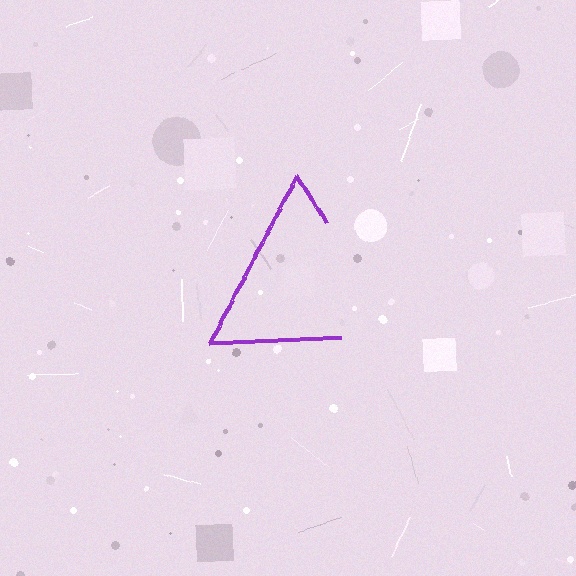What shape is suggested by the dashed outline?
The dashed outline suggests a triangle.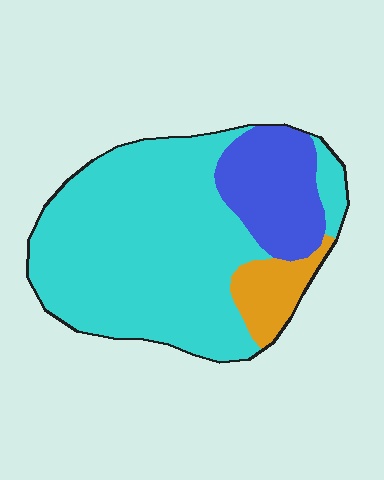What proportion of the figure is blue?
Blue takes up about one fifth (1/5) of the figure.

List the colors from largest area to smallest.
From largest to smallest: cyan, blue, orange.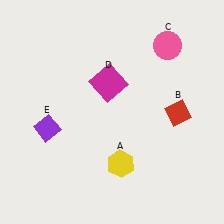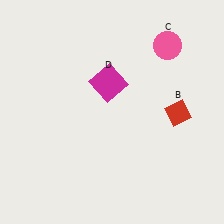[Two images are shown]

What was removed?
The yellow hexagon (A), the purple diamond (E) were removed in Image 2.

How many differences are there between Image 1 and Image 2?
There are 2 differences between the two images.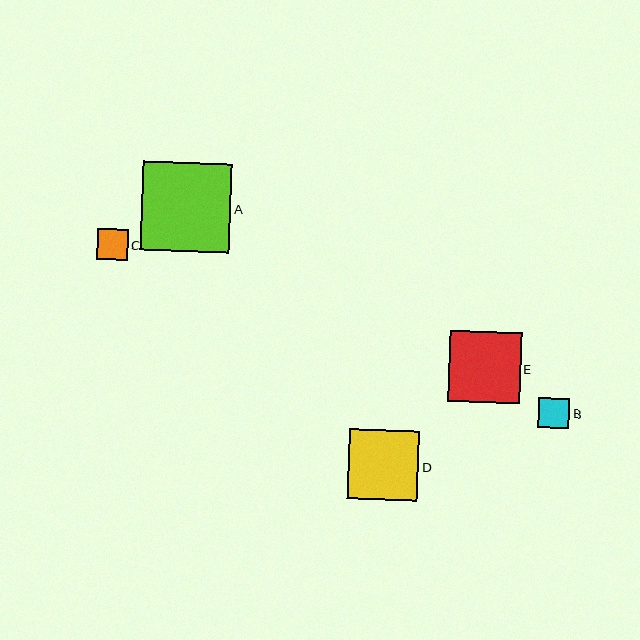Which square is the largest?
Square A is the largest with a size of approximately 89 pixels.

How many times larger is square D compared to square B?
Square D is approximately 2.3 times the size of square B.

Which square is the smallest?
Square B is the smallest with a size of approximately 31 pixels.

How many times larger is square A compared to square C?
Square A is approximately 2.9 times the size of square C.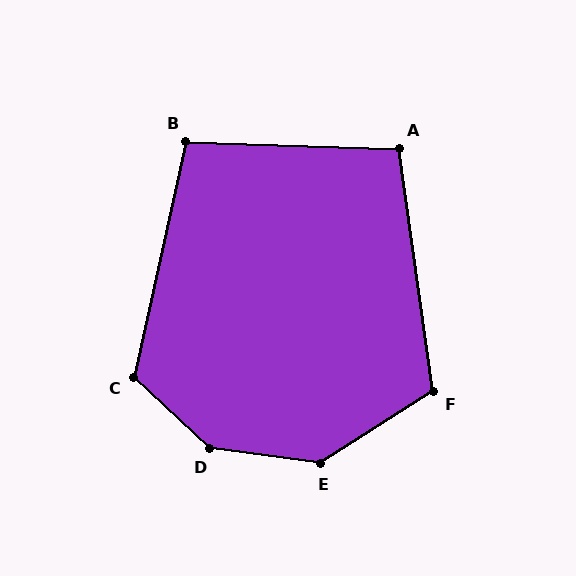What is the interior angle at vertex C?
Approximately 121 degrees (obtuse).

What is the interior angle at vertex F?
Approximately 115 degrees (obtuse).